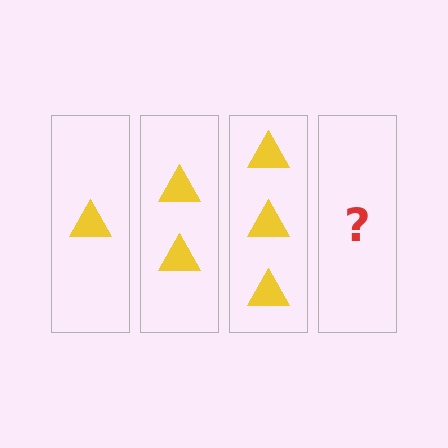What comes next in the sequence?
The next element should be 4 triangles.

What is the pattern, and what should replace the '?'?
The pattern is that each step adds one more triangle. The '?' should be 4 triangles.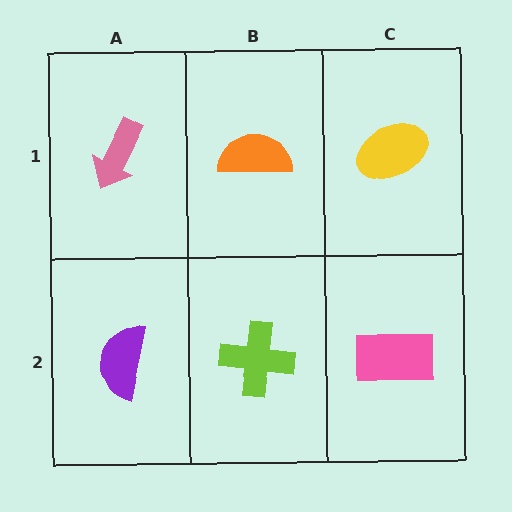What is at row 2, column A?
A purple semicircle.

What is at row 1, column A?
A pink arrow.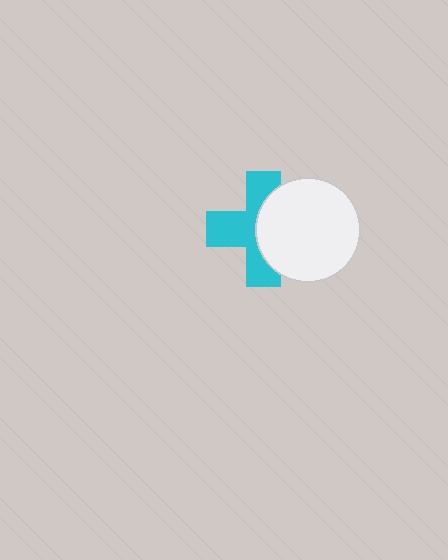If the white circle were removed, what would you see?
You would see the complete cyan cross.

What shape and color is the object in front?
The object in front is a white circle.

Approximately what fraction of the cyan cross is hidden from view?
Roughly 45% of the cyan cross is hidden behind the white circle.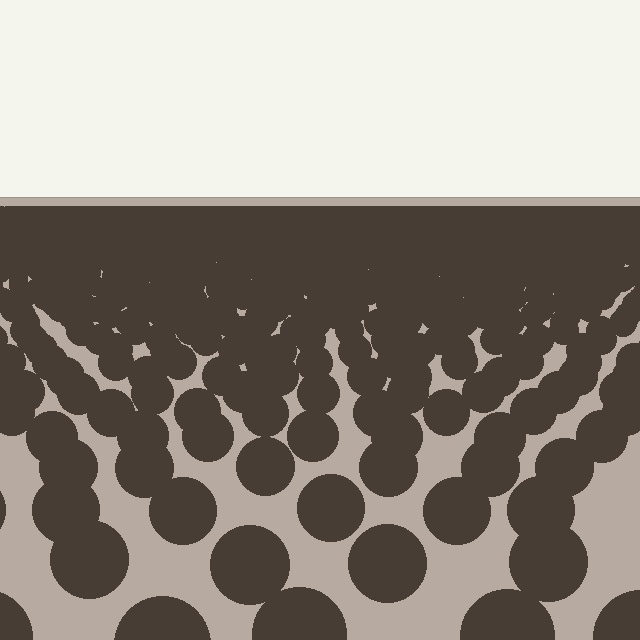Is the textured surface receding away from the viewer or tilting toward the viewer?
The surface is receding away from the viewer. Texture elements get smaller and denser toward the top.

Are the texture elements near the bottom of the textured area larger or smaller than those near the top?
Larger. Near the bottom, elements are closer to the viewer and appear at a bigger on-screen size.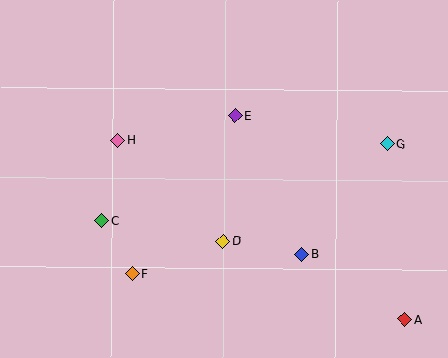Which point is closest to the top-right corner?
Point G is closest to the top-right corner.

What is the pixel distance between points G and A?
The distance between G and A is 176 pixels.